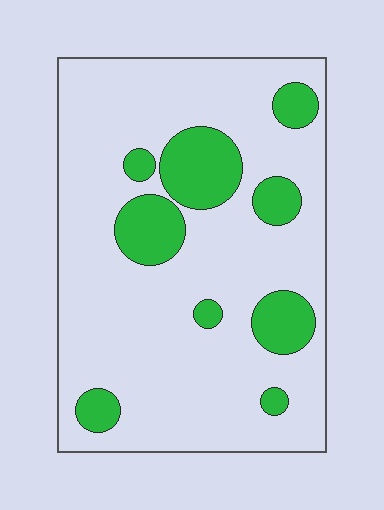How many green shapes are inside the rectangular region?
9.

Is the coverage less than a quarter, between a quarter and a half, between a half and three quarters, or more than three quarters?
Less than a quarter.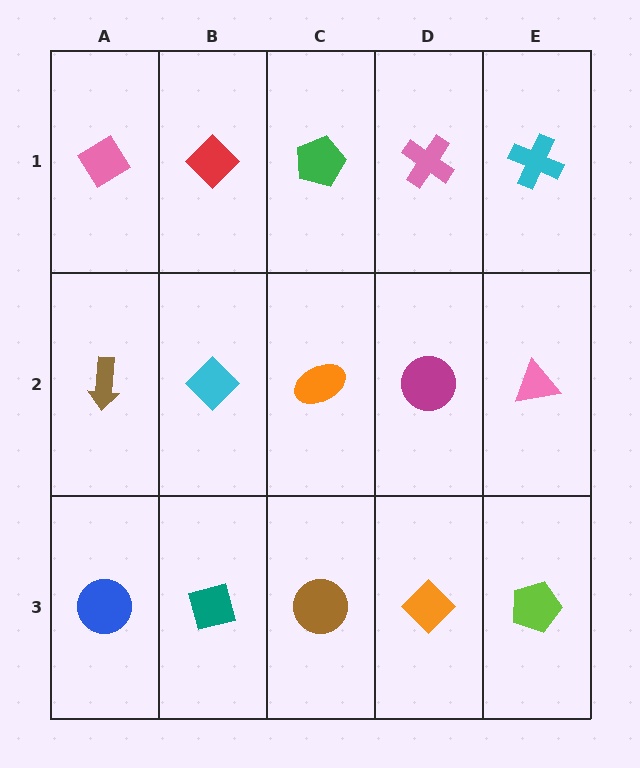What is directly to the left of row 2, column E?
A magenta circle.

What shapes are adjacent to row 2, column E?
A cyan cross (row 1, column E), a lime pentagon (row 3, column E), a magenta circle (row 2, column D).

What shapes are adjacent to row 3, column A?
A brown arrow (row 2, column A), a teal square (row 3, column B).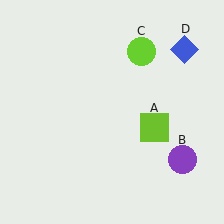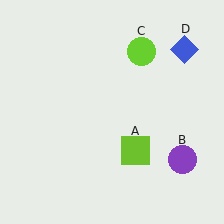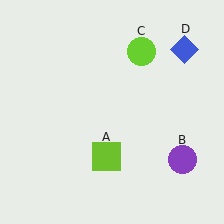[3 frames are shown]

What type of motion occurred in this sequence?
The lime square (object A) rotated clockwise around the center of the scene.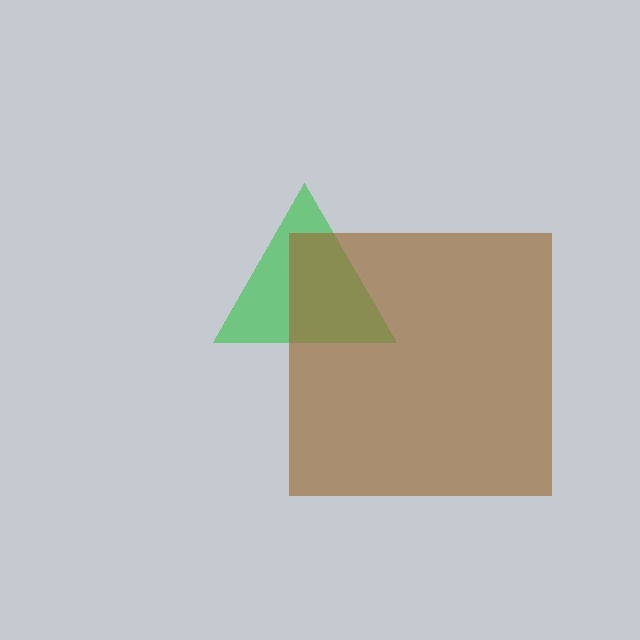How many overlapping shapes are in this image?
There are 2 overlapping shapes in the image.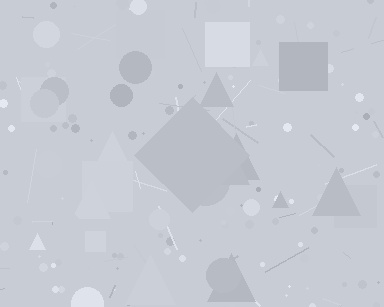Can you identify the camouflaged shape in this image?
The camouflaged shape is a diamond.